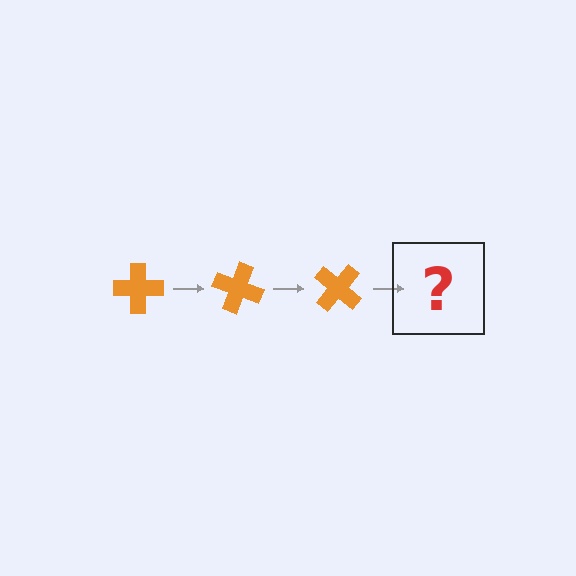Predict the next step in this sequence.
The next step is an orange cross rotated 60 degrees.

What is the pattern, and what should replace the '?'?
The pattern is that the cross rotates 20 degrees each step. The '?' should be an orange cross rotated 60 degrees.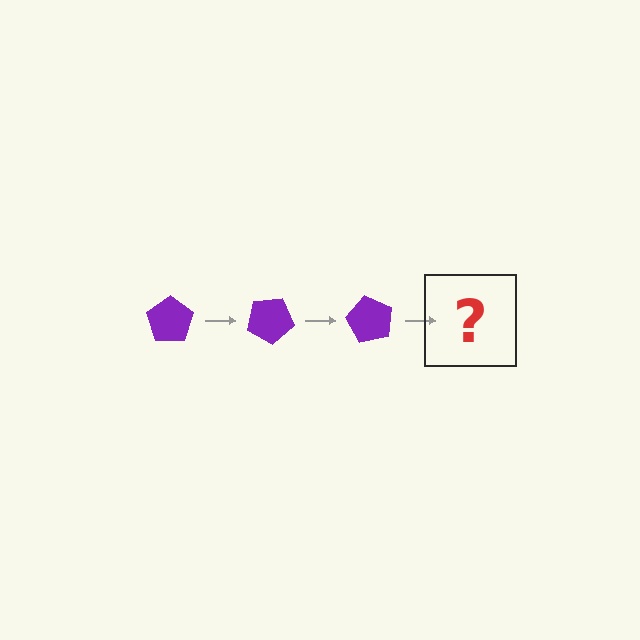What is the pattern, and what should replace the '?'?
The pattern is that the pentagon rotates 30 degrees each step. The '?' should be a purple pentagon rotated 90 degrees.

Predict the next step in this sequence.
The next step is a purple pentagon rotated 90 degrees.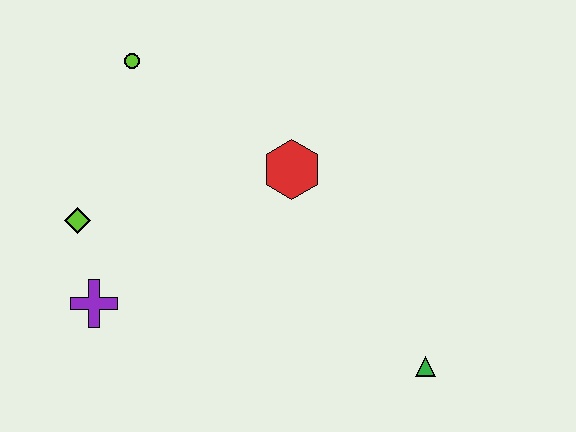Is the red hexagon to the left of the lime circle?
No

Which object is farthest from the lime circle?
The green triangle is farthest from the lime circle.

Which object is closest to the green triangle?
The red hexagon is closest to the green triangle.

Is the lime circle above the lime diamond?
Yes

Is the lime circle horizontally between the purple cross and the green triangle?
Yes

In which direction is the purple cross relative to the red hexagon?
The purple cross is to the left of the red hexagon.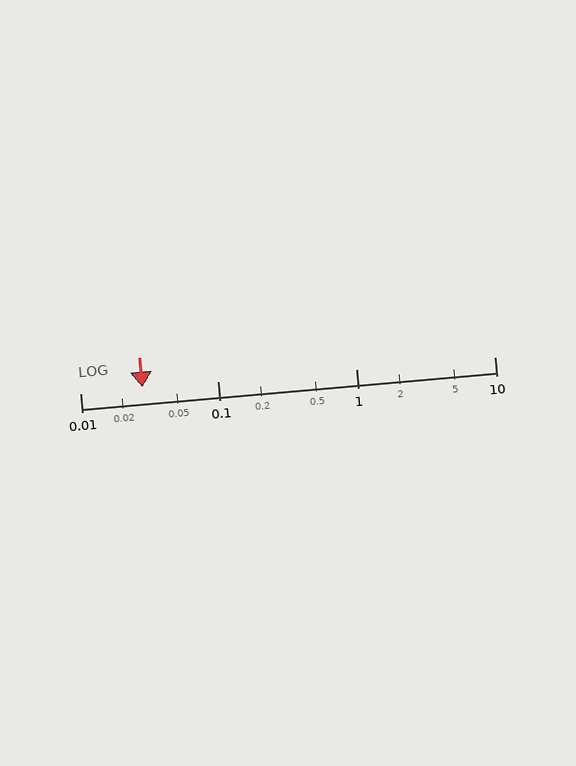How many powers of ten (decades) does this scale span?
The scale spans 3 decades, from 0.01 to 10.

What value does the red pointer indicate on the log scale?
The pointer indicates approximately 0.028.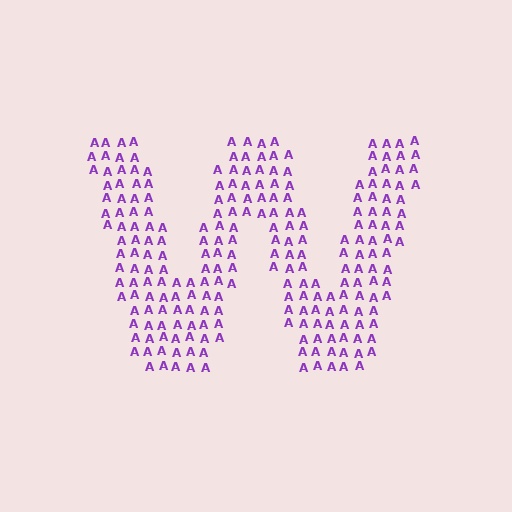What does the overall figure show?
The overall figure shows the letter W.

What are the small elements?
The small elements are letter A's.